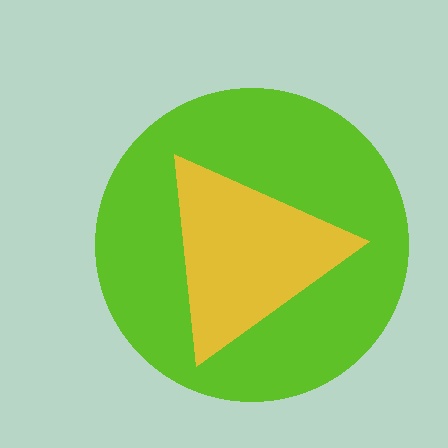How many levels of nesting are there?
2.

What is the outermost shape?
The lime circle.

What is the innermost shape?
The yellow triangle.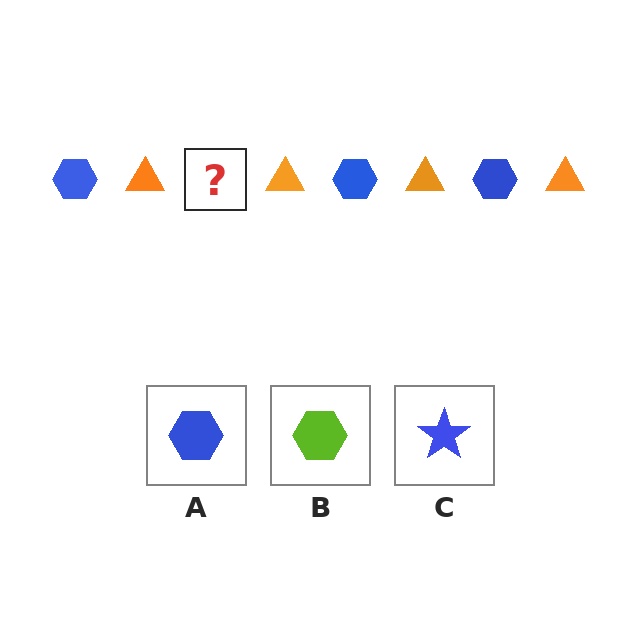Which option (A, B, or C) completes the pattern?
A.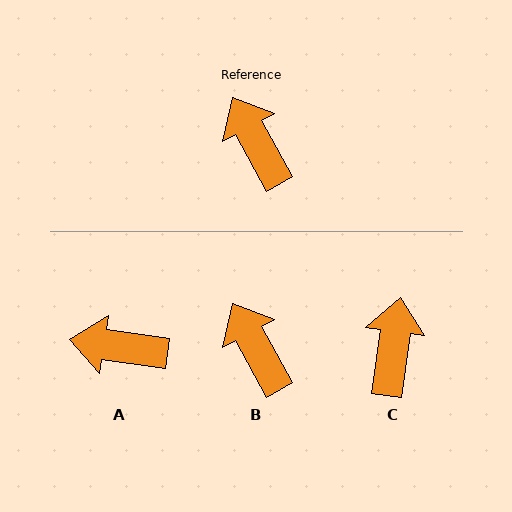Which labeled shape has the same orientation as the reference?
B.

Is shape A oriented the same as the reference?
No, it is off by about 53 degrees.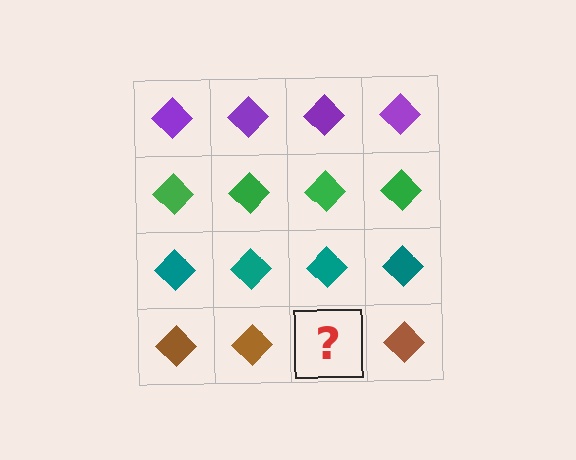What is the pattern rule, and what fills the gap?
The rule is that each row has a consistent color. The gap should be filled with a brown diamond.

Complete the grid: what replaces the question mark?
The question mark should be replaced with a brown diamond.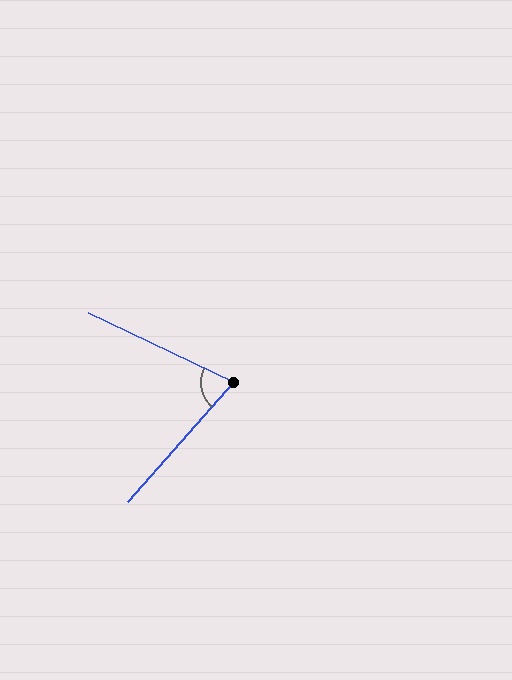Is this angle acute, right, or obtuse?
It is acute.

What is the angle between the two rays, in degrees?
Approximately 74 degrees.